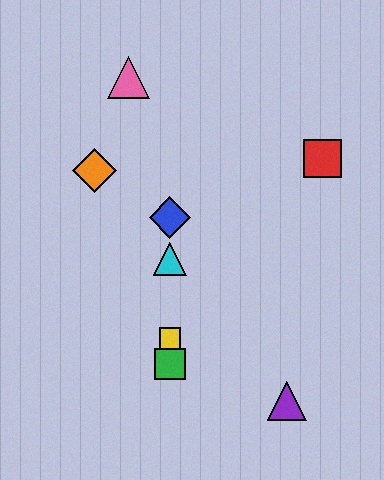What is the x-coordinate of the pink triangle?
The pink triangle is at x≈129.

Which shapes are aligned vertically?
The blue diamond, the green square, the yellow square, the cyan triangle are aligned vertically.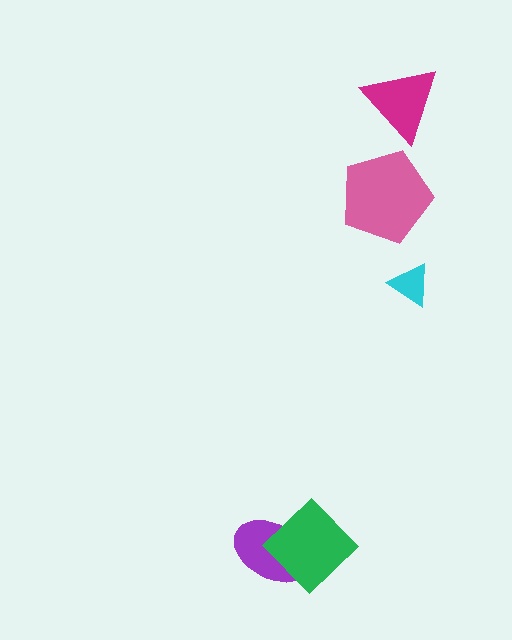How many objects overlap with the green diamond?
1 object overlaps with the green diamond.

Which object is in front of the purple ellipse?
The green diamond is in front of the purple ellipse.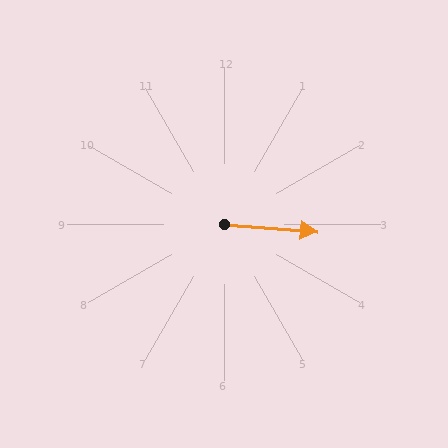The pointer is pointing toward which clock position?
Roughly 3 o'clock.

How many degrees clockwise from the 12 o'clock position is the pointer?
Approximately 95 degrees.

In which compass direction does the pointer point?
East.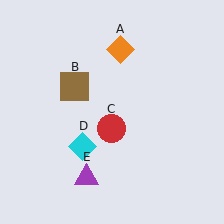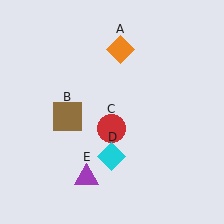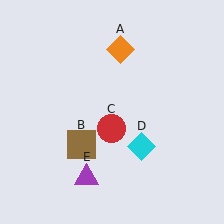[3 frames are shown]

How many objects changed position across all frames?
2 objects changed position: brown square (object B), cyan diamond (object D).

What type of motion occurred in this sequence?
The brown square (object B), cyan diamond (object D) rotated counterclockwise around the center of the scene.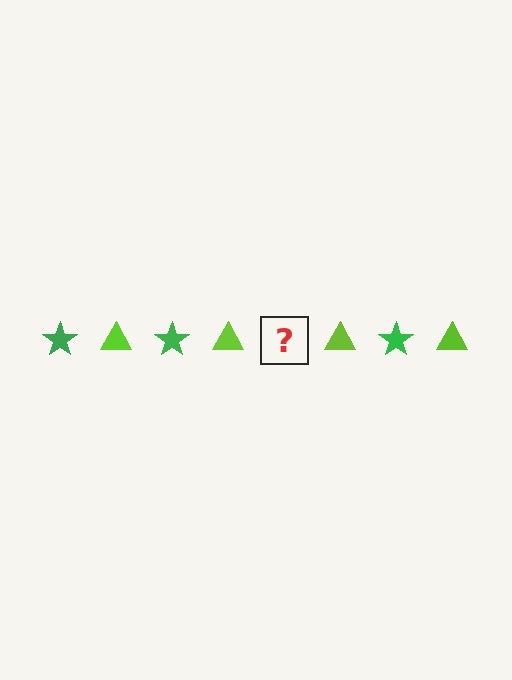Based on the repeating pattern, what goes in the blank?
The blank should be a green star.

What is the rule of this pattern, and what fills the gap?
The rule is that the pattern alternates between green star and lime triangle. The gap should be filled with a green star.